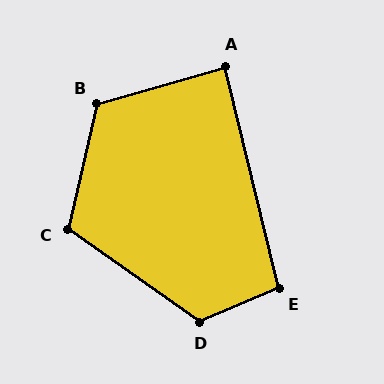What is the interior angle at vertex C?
Approximately 112 degrees (obtuse).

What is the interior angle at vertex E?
Approximately 99 degrees (obtuse).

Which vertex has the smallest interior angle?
A, at approximately 87 degrees.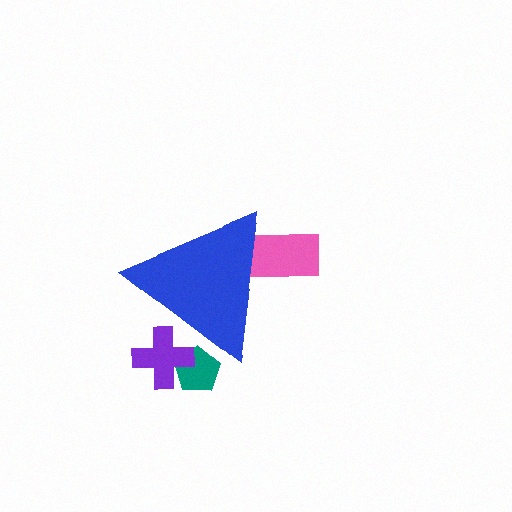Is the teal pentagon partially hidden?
Yes, the teal pentagon is partially hidden behind the blue triangle.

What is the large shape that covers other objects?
A blue triangle.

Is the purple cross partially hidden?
Yes, the purple cross is partially hidden behind the blue triangle.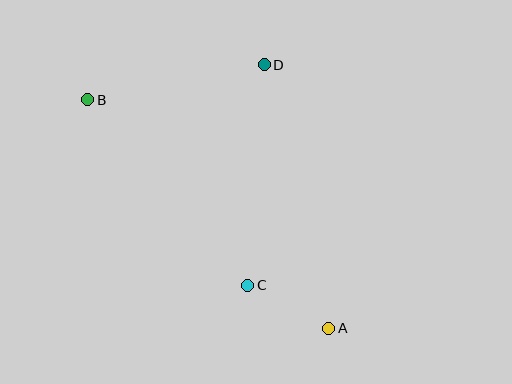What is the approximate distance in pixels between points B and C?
The distance between B and C is approximately 245 pixels.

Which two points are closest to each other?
Points A and C are closest to each other.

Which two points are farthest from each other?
Points A and B are farthest from each other.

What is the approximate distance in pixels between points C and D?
The distance between C and D is approximately 221 pixels.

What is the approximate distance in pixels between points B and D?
The distance between B and D is approximately 180 pixels.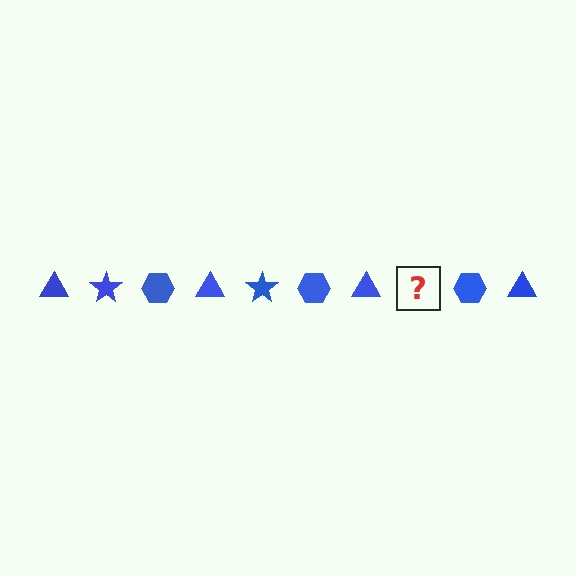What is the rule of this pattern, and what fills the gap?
The rule is that the pattern cycles through triangle, star, hexagon shapes in blue. The gap should be filled with a blue star.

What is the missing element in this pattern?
The missing element is a blue star.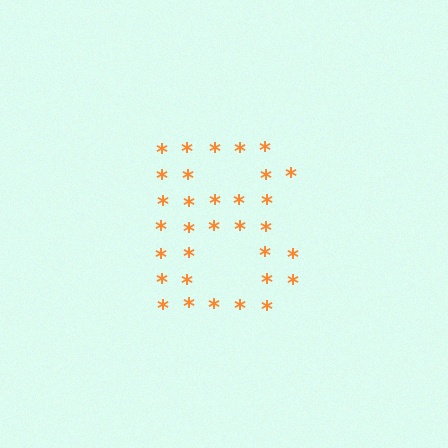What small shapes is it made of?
It is made of small asterisks.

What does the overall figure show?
The overall figure shows the letter B.